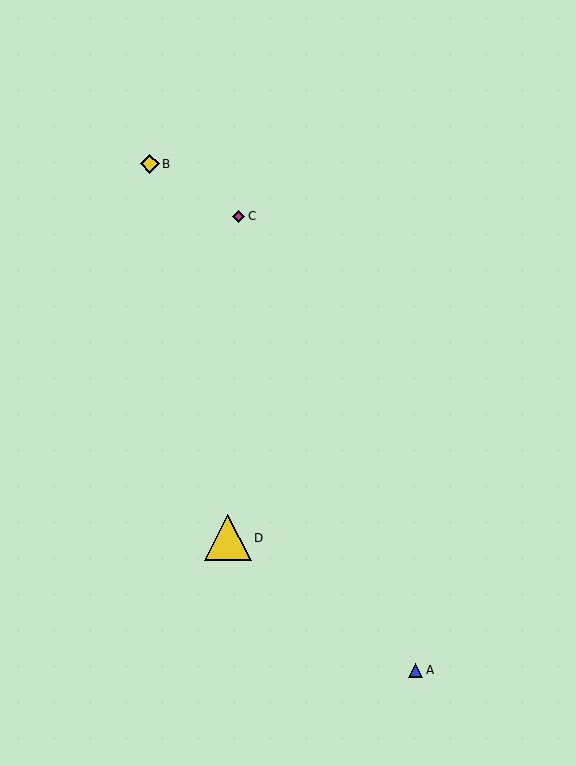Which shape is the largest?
The yellow triangle (labeled D) is the largest.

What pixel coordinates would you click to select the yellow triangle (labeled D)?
Click at (228, 538) to select the yellow triangle D.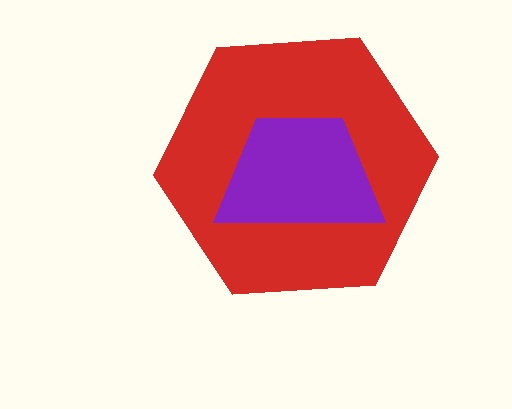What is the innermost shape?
The purple trapezoid.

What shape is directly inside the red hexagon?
The purple trapezoid.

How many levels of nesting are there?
2.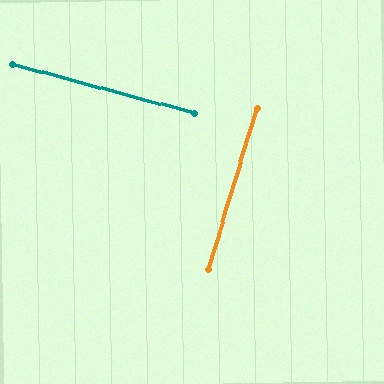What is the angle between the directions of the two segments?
Approximately 89 degrees.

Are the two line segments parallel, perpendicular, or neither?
Perpendicular — they meet at approximately 89°.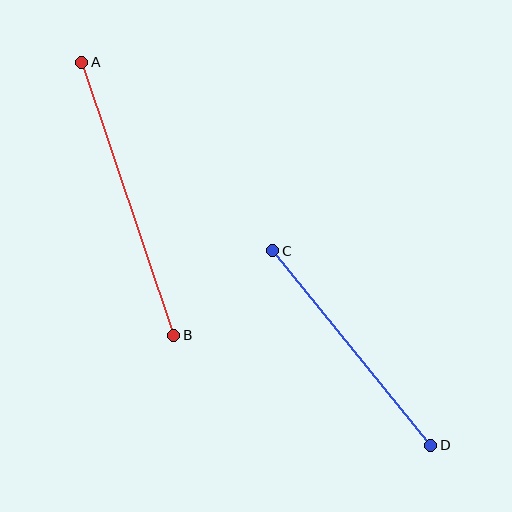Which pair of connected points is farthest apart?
Points A and B are farthest apart.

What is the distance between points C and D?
The distance is approximately 251 pixels.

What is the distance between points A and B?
The distance is approximately 288 pixels.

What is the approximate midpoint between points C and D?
The midpoint is at approximately (352, 348) pixels.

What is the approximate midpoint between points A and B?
The midpoint is at approximately (128, 199) pixels.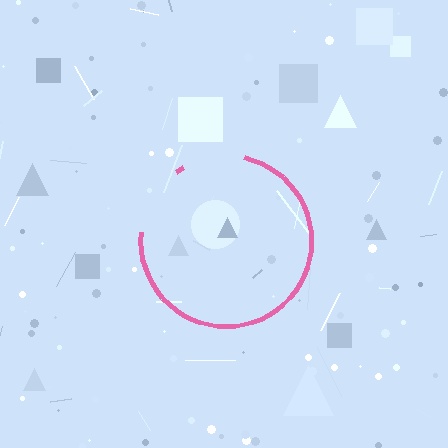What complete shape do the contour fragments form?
The contour fragments form a circle.